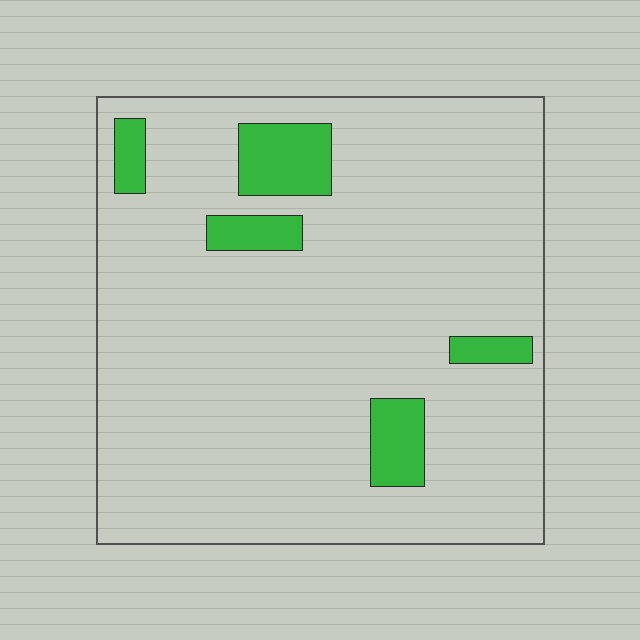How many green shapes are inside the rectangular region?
5.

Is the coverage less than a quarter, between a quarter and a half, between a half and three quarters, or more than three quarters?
Less than a quarter.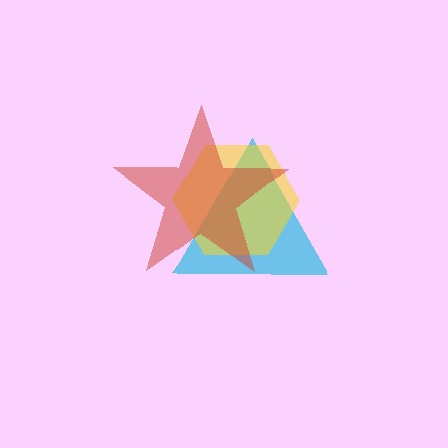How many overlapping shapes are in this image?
There are 3 overlapping shapes in the image.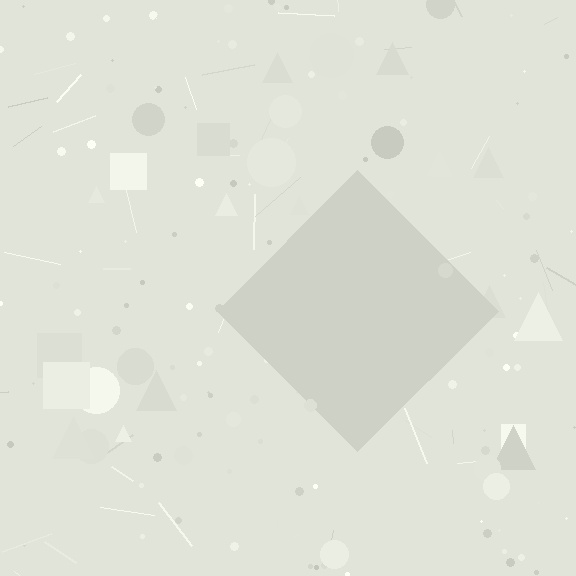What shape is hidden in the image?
A diamond is hidden in the image.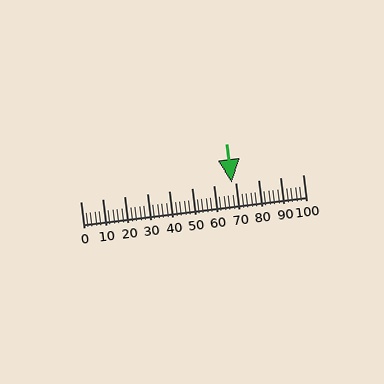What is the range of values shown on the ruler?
The ruler shows values from 0 to 100.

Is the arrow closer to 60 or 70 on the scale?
The arrow is closer to 70.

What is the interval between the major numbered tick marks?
The major tick marks are spaced 10 units apart.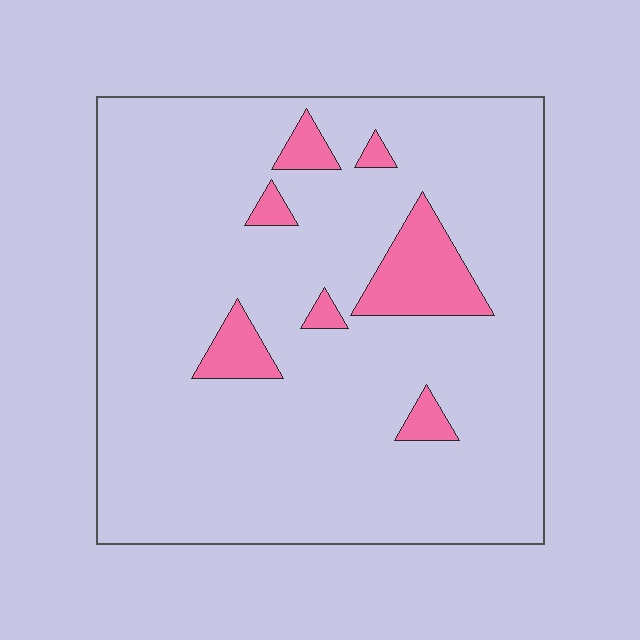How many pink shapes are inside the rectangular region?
7.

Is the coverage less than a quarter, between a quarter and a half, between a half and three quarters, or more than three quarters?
Less than a quarter.